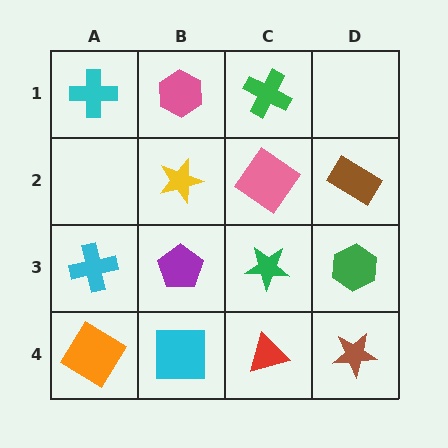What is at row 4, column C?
A red triangle.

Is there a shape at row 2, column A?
No, that cell is empty.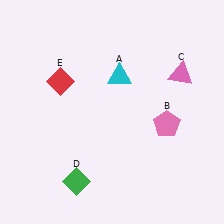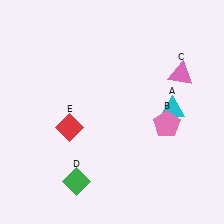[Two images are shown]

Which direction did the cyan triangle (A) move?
The cyan triangle (A) moved right.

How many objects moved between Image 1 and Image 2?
2 objects moved between the two images.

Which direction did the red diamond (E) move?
The red diamond (E) moved down.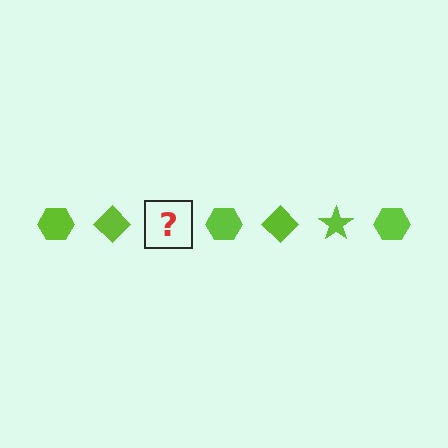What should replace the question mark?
The question mark should be replaced with a lime star.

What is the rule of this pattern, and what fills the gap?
The rule is that the pattern cycles through hexagon, diamond, star shapes in lime. The gap should be filled with a lime star.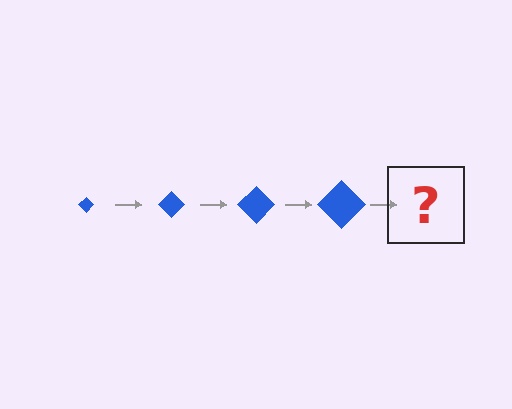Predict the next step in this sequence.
The next step is a blue diamond, larger than the previous one.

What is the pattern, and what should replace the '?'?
The pattern is that the diamond gets progressively larger each step. The '?' should be a blue diamond, larger than the previous one.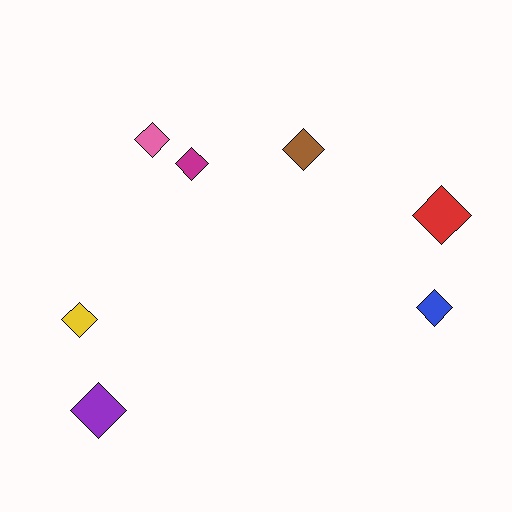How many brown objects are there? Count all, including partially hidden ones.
There is 1 brown object.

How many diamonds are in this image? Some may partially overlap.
There are 7 diamonds.